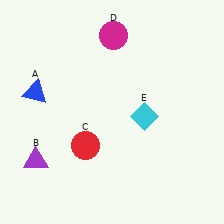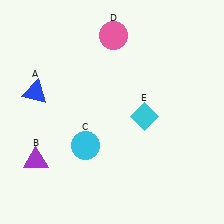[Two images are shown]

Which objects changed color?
C changed from red to cyan. D changed from magenta to pink.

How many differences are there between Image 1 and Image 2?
There are 2 differences between the two images.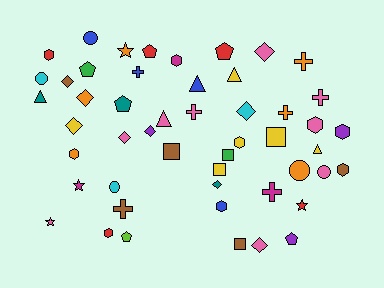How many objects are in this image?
There are 50 objects.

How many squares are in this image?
There are 5 squares.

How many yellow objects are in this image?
There are 6 yellow objects.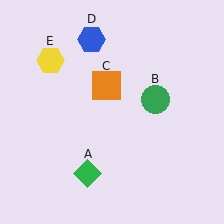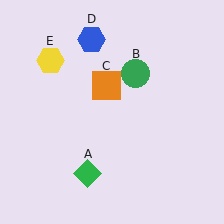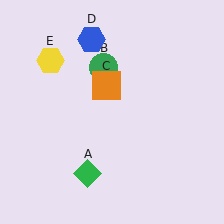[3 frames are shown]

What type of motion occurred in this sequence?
The green circle (object B) rotated counterclockwise around the center of the scene.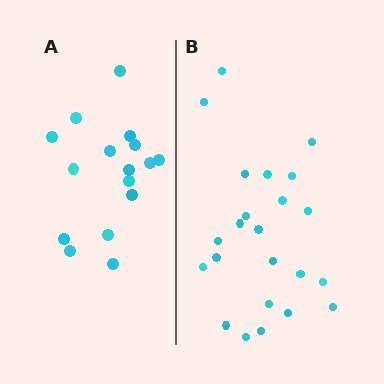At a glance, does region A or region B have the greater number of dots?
Region B (the right region) has more dots.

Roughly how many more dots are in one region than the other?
Region B has roughly 8 or so more dots than region A.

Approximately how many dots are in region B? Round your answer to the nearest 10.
About 20 dots. (The exact count is 23, which rounds to 20.)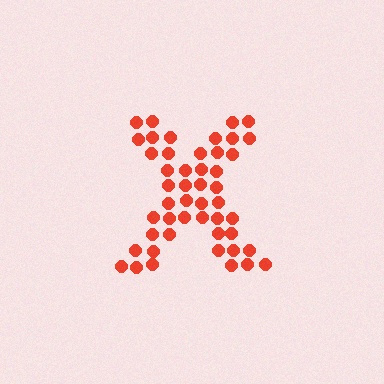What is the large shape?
The large shape is the letter X.